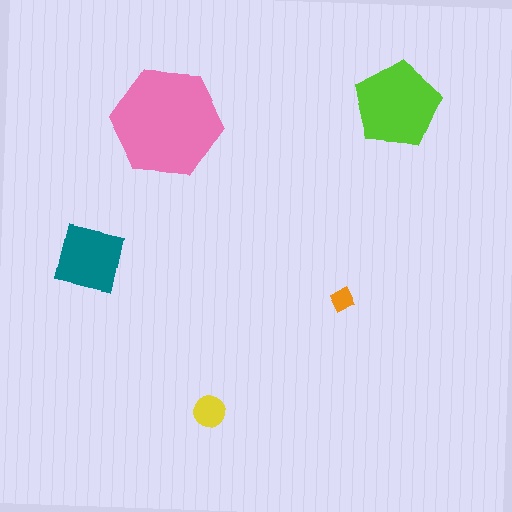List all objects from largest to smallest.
The pink hexagon, the lime pentagon, the teal square, the yellow circle, the orange diamond.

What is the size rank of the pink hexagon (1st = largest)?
1st.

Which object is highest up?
The lime pentagon is topmost.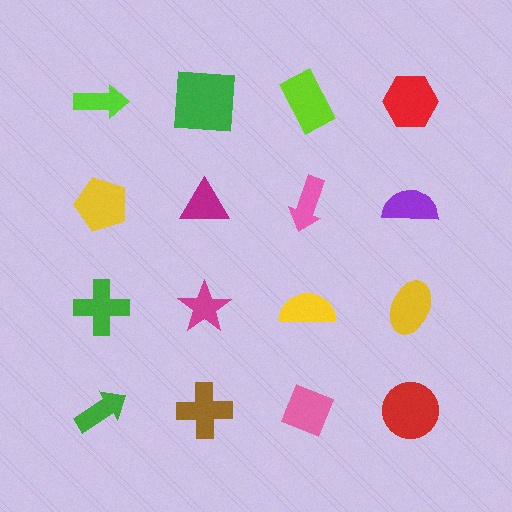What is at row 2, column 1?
A yellow pentagon.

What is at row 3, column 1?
A green cross.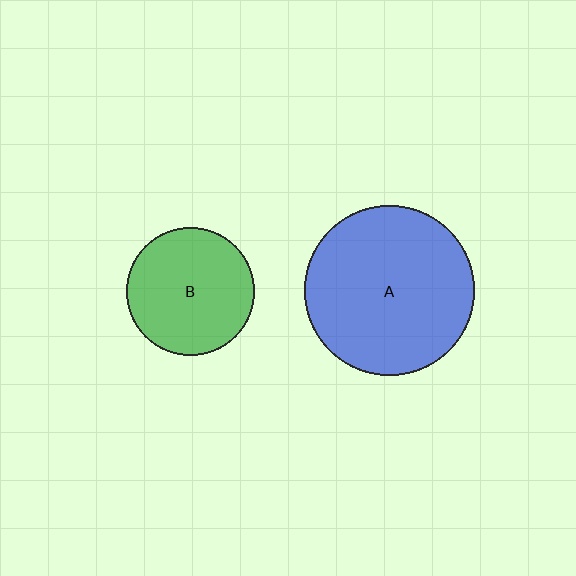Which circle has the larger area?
Circle A (blue).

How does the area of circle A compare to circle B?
Approximately 1.8 times.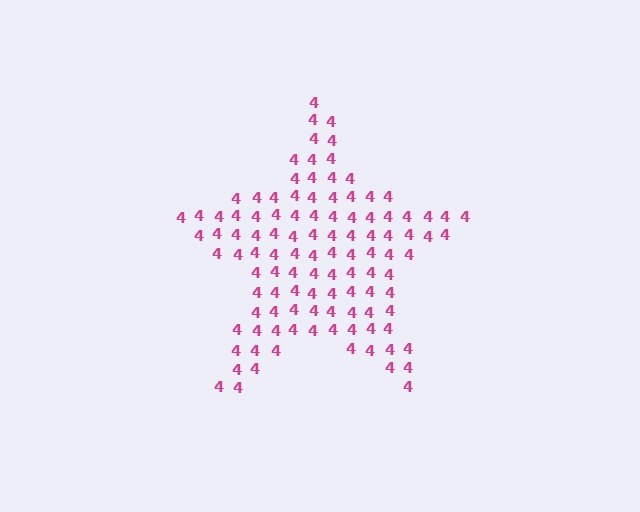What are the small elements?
The small elements are digit 4's.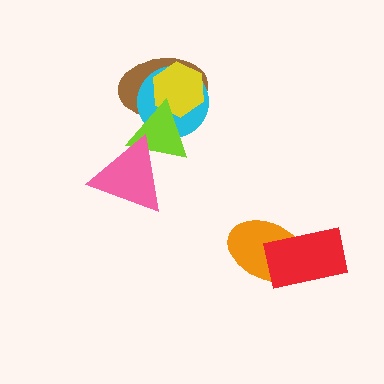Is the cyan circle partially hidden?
Yes, it is partially covered by another shape.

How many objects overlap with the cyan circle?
3 objects overlap with the cyan circle.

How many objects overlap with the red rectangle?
1 object overlaps with the red rectangle.